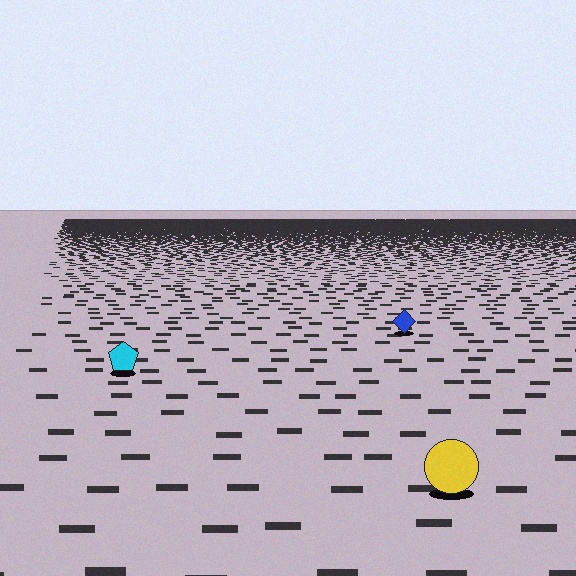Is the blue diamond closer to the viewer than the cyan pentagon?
No. The cyan pentagon is closer — you can tell from the texture gradient: the ground texture is coarser near it.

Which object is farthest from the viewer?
The blue diamond is farthest from the viewer. It appears smaller and the ground texture around it is denser.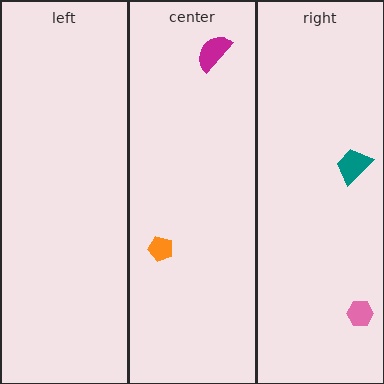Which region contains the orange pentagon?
The center region.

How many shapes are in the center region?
2.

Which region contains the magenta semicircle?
The center region.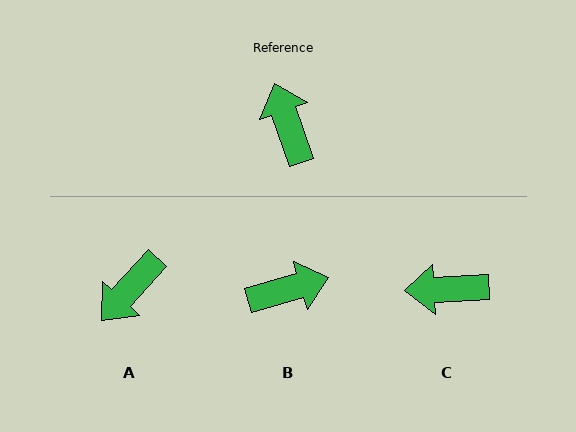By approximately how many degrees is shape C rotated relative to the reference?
Approximately 73 degrees counter-clockwise.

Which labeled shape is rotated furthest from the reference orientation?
A, about 119 degrees away.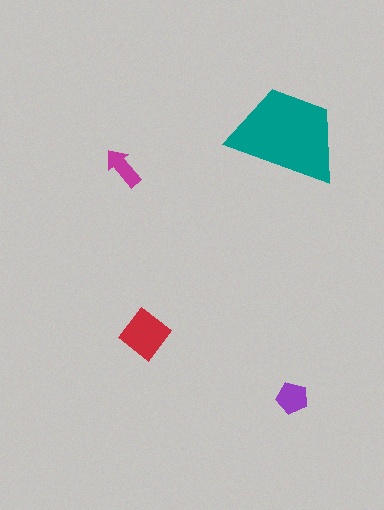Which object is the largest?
The teal trapezoid.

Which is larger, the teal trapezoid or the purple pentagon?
The teal trapezoid.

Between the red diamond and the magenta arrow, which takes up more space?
The red diamond.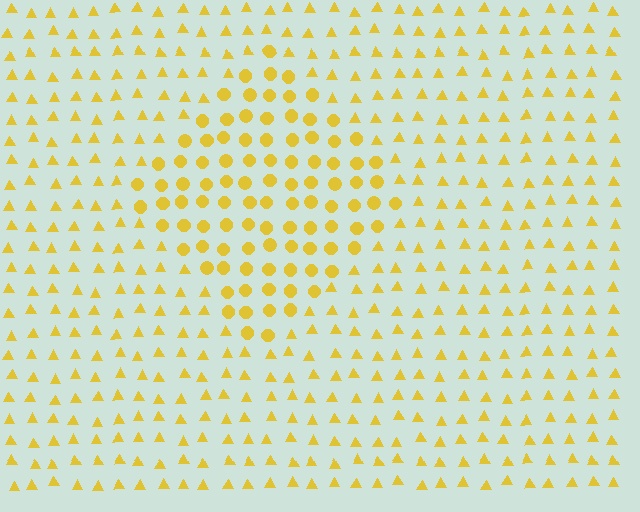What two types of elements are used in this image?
The image uses circles inside the diamond region and triangles outside it.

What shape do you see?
I see a diamond.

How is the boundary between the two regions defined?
The boundary is defined by a change in element shape: circles inside vs. triangles outside. All elements share the same color and spacing.